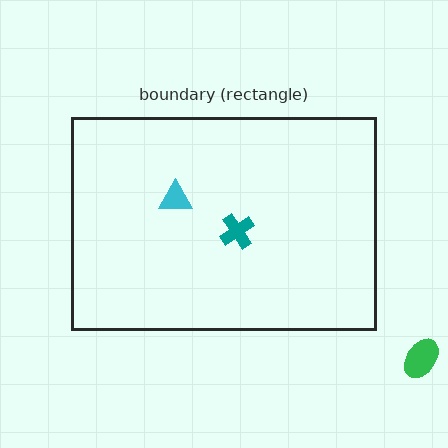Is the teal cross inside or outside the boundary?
Inside.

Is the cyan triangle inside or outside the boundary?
Inside.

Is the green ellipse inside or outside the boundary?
Outside.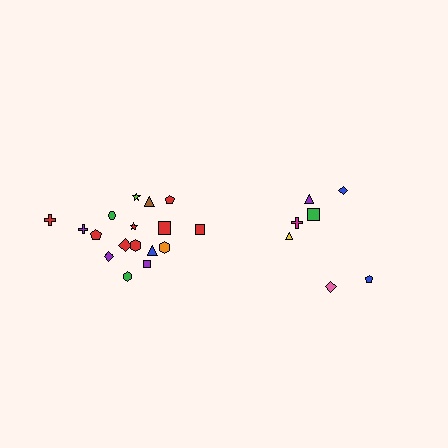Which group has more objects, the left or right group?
The left group.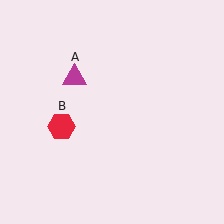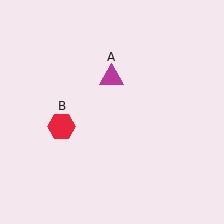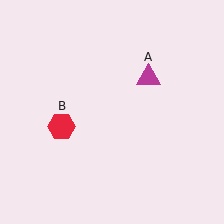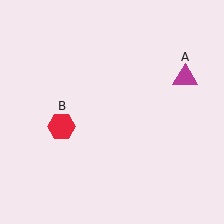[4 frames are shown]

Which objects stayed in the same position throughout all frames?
Red hexagon (object B) remained stationary.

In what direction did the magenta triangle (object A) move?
The magenta triangle (object A) moved right.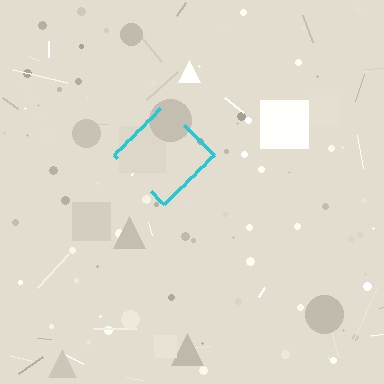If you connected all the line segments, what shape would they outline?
They would outline a diamond.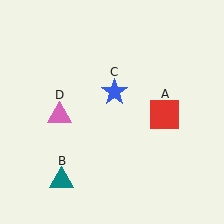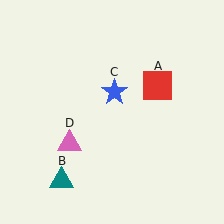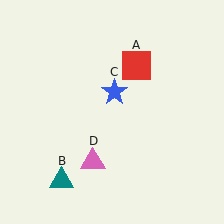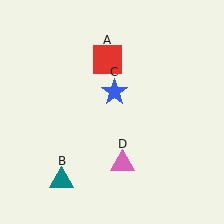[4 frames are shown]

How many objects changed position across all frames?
2 objects changed position: red square (object A), pink triangle (object D).